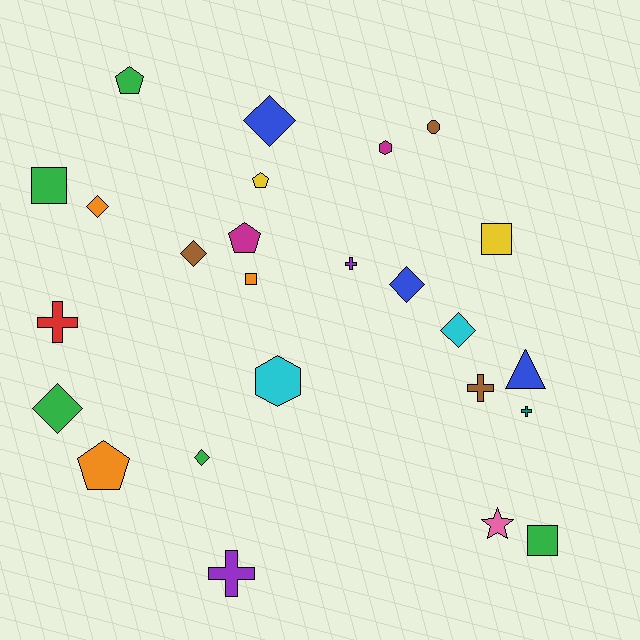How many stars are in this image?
There is 1 star.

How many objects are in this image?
There are 25 objects.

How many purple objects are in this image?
There are 2 purple objects.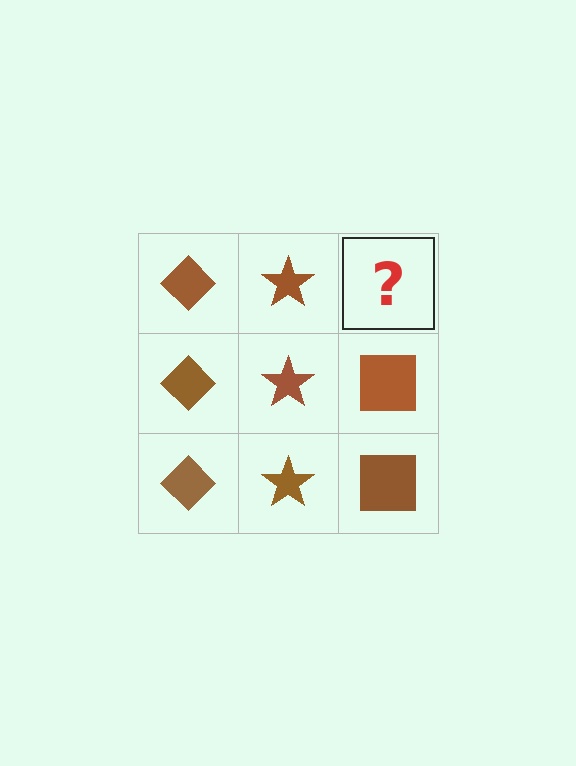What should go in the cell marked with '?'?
The missing cell should contain a brown square.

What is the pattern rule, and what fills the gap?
The rule is that each column has a consistent shape. The gap should be filled with a brown square.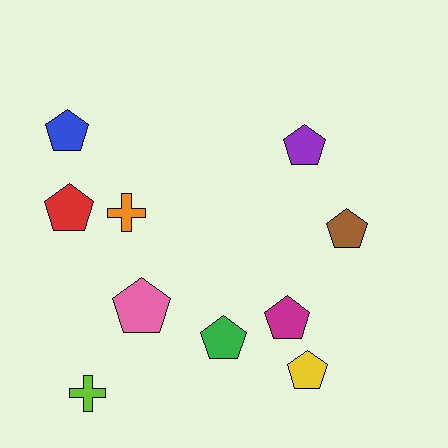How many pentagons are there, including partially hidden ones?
There are 8 pentagons.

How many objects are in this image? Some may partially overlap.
There are 10 objects.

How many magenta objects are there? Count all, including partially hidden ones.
There is 1 magenta object.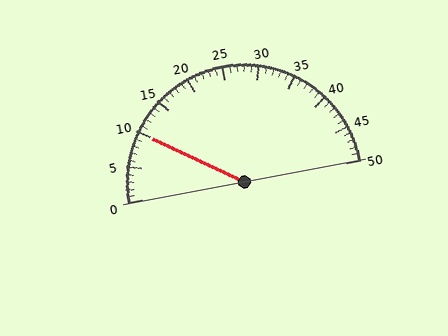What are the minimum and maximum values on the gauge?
The gauge ranges from 0 to 50.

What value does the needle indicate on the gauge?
The needle indicates approximately 10.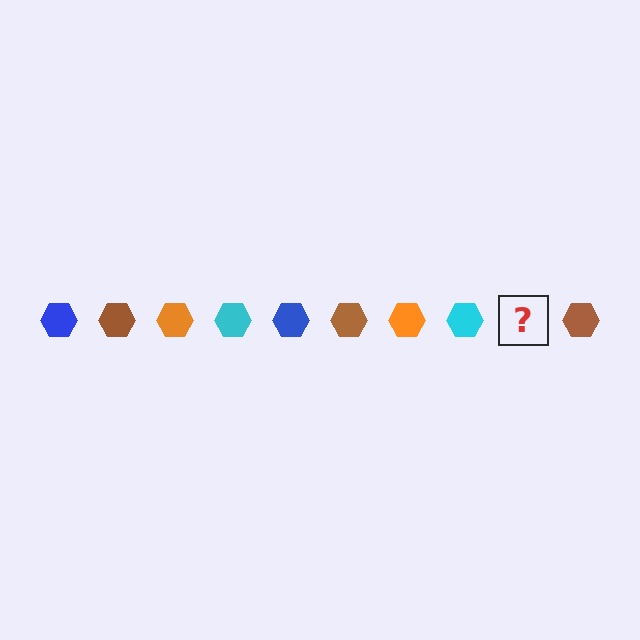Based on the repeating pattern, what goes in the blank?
The blank should be a blue hexagon.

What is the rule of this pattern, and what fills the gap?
The rule is that the pattern cycles through blue, brown, orange, cyan hexagons. The gap should be filled with a blue hexagon.